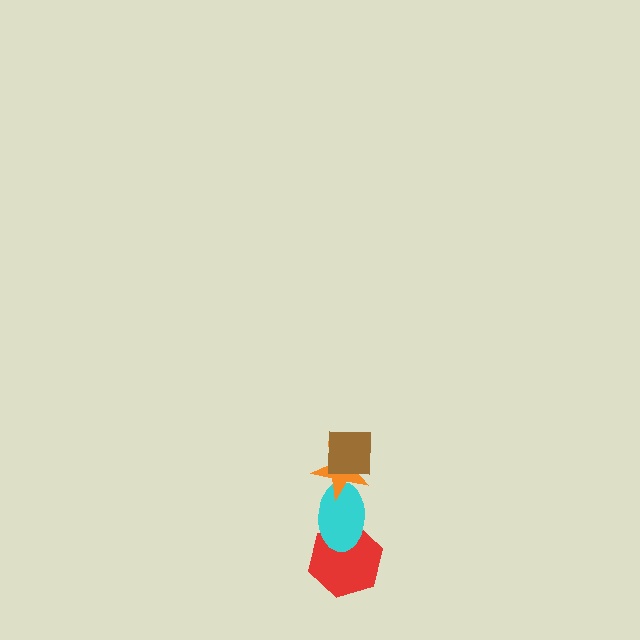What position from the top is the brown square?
The brown square is 1st from the top.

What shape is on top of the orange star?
The brown square is on top of the orange star.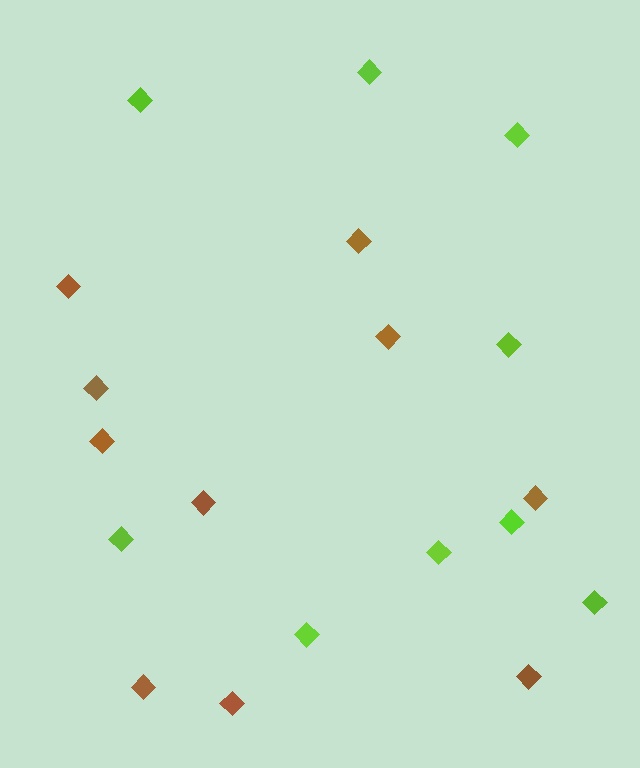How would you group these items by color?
There are 2 groups: one group of lime diamonds (9) and one group of brown diamonds (10).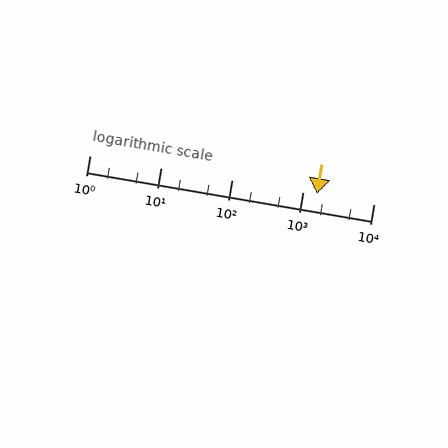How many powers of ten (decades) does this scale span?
The scale spans 4 decades, from 1 to 10000.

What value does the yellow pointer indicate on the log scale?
The pointer indicates approximately 1600.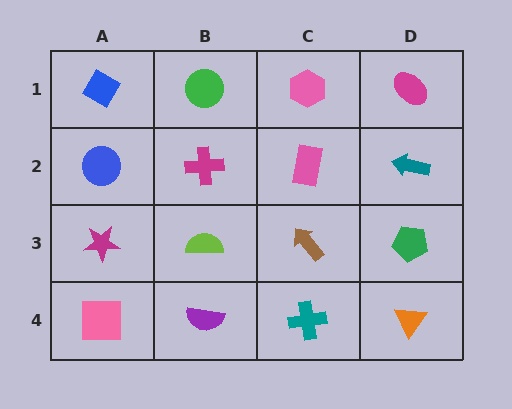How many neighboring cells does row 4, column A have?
2.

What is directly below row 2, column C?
A brown arrow.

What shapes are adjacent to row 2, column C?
A pink hexagon (row 1, column C), a brown arrow (row 3, column C), a magenta cross (row 2, column B), a teal arrow (row 2, column D).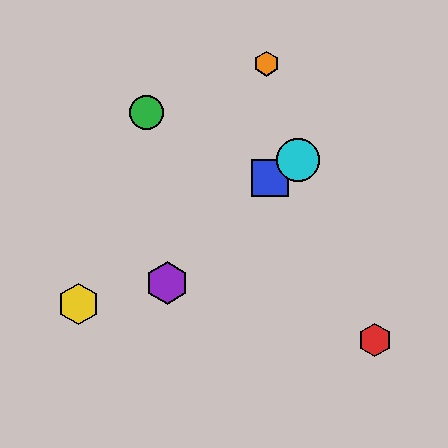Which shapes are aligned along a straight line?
The blue square, the yellow hexagon, the cyan circle are aligned along a straight line.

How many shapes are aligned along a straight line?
3 shapes (the blue square, the yellow hexagon, the cyan circle) are aligned along a straight line.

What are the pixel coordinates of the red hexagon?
The red hexagon is at (375, 340).